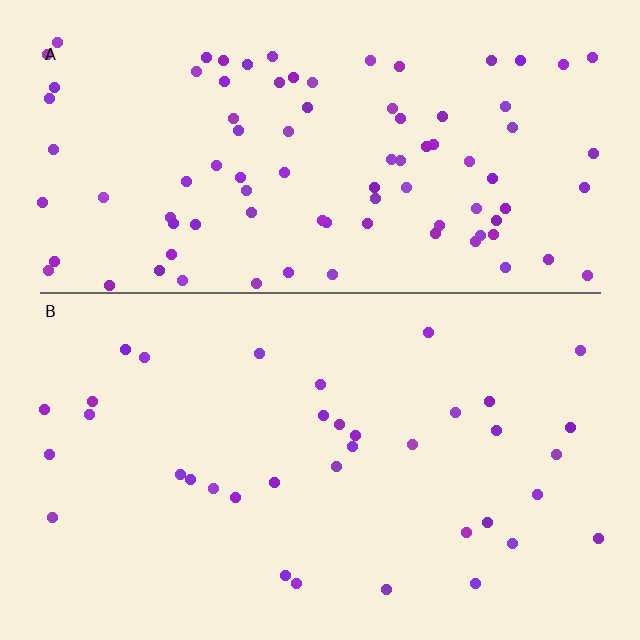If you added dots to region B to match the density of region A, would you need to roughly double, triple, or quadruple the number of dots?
Approximately triple.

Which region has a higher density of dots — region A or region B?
A (the top).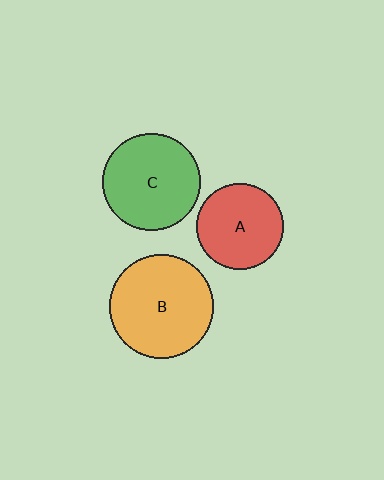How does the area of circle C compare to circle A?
Approximately 1.3 times.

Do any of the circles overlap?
No, none of the circles overlap.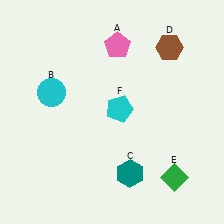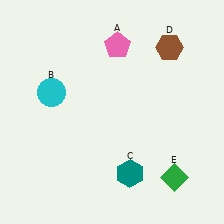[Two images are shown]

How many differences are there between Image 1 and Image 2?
There is 1 difference between the two images.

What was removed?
The cyan pentagon (F) was removed in Image 2.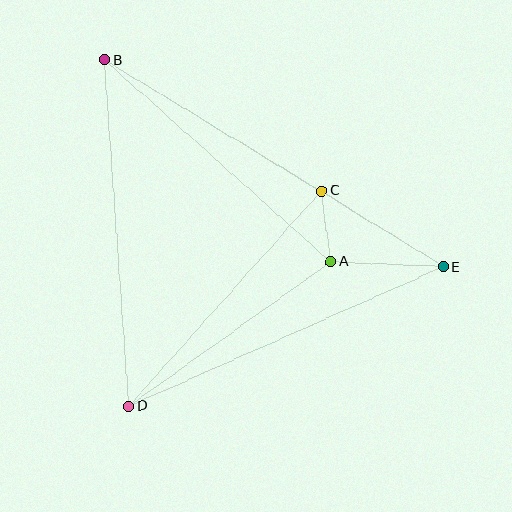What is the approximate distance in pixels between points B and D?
The distance between B and D is approximately 347 pixels.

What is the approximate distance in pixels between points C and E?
The distance between C and E is approximately 144 pixels.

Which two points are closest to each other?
Points A and C are closest to each other.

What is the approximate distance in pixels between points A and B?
The distance between A and B is approximately 303 pixels.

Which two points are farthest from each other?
Points B and E are farthest from each other.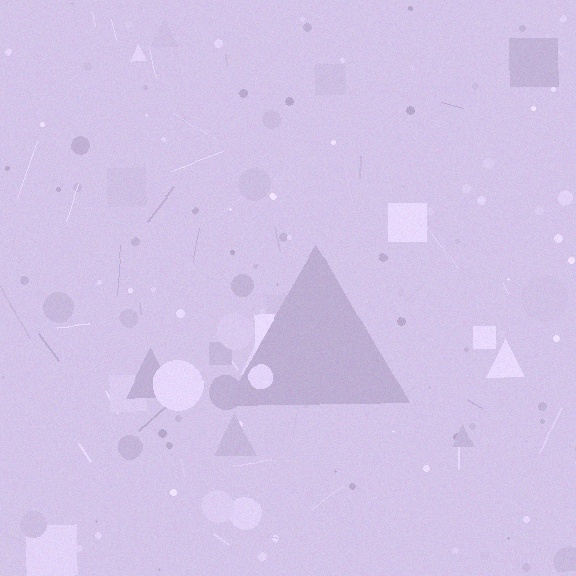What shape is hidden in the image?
A triangle is hidden in the image.